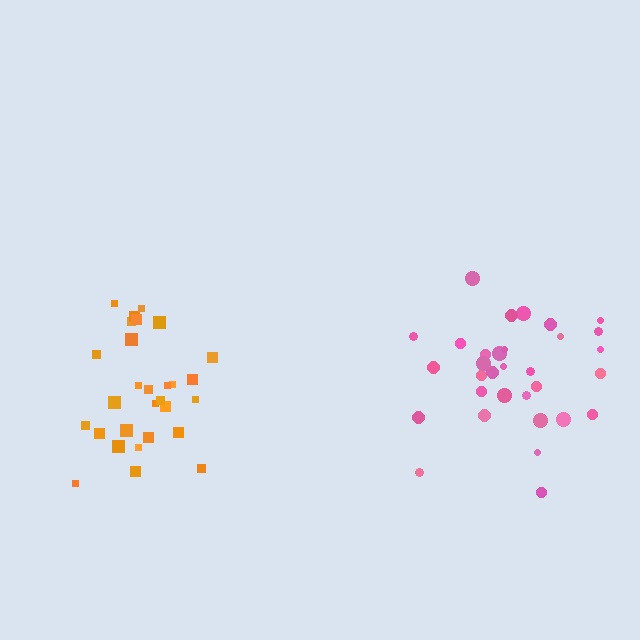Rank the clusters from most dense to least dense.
orange, pink.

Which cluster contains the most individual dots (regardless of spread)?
Pink (32).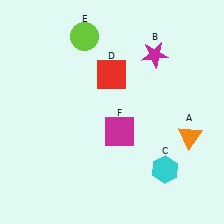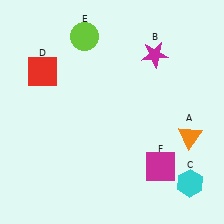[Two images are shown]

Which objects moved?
The objects that moved are: the cyan hexagon (C), the red square (D), the magenta square (F).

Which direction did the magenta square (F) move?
The magenta square (F) moved right.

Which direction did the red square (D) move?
The red square (D) moved left.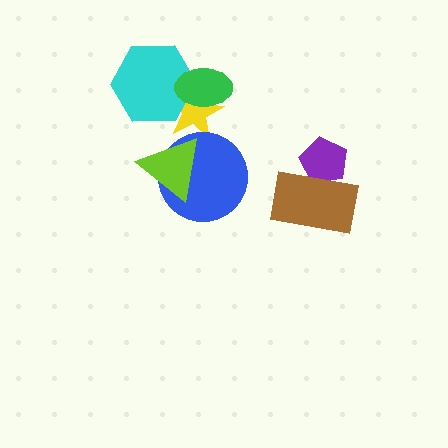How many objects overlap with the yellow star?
4 objects overlap with the yellow star.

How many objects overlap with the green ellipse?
2 objects overlap with the green ellipse.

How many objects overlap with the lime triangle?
2 objects overlap with the lime triangle.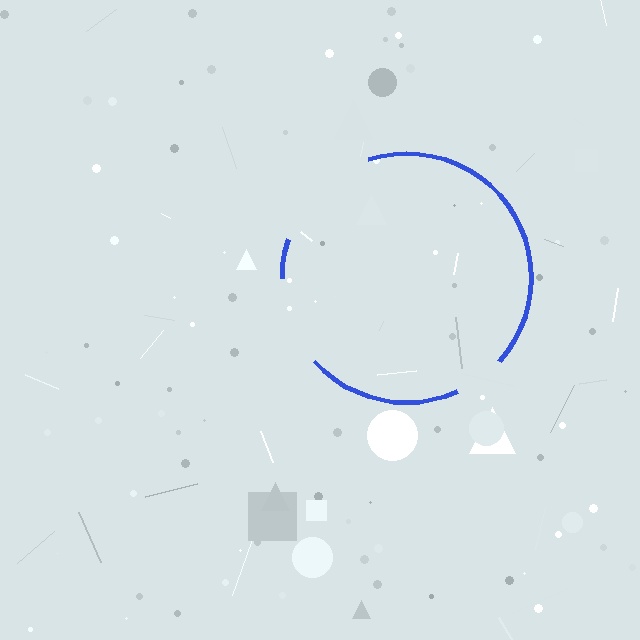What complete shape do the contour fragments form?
The contour fragments form a circle.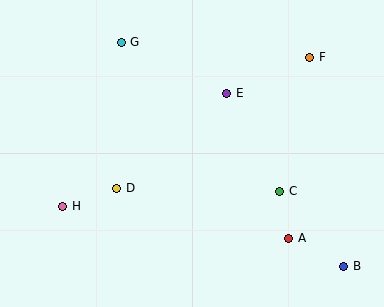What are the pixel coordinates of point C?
Point C is at (280, 191).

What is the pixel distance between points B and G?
The distance between B and G is 316 pixels.